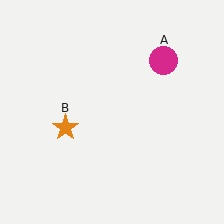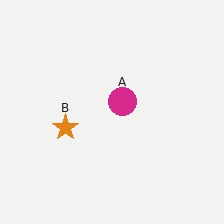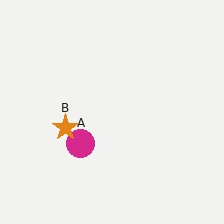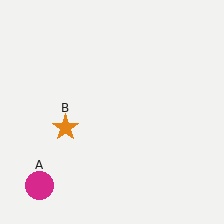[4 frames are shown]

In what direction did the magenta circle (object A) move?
The magenta circle (object A) moved down and to the left.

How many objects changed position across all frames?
1 object changed position: magenta circle (object A).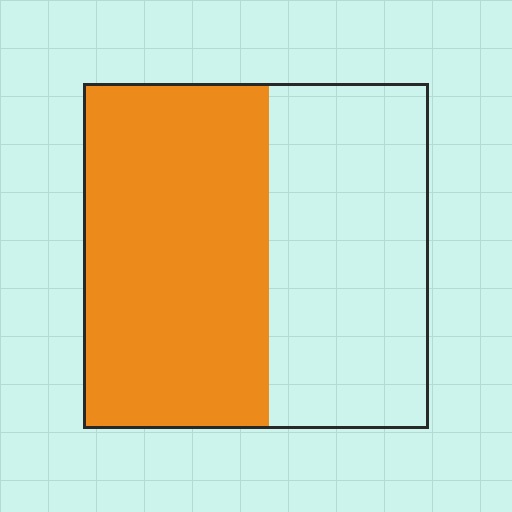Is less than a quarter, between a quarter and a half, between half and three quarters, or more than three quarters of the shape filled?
Between half and three quarters.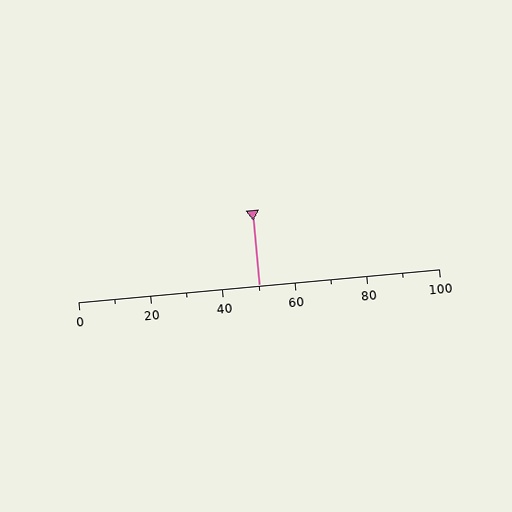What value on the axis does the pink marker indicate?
The marker indicates approximately 50.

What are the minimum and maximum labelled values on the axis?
The axis runs from 0 to 100.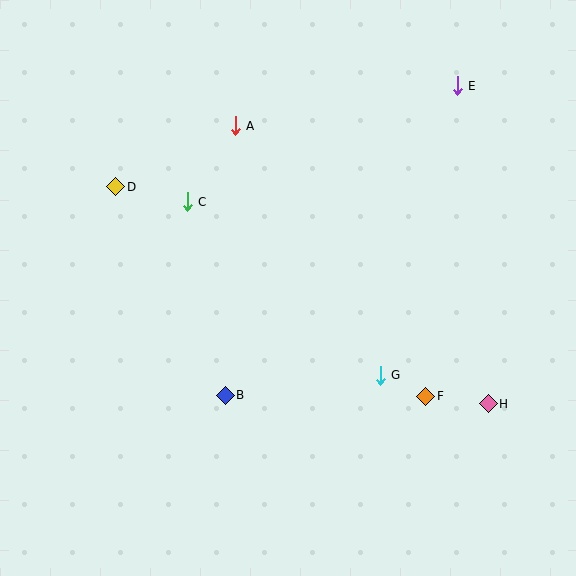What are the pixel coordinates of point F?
Point F is at (426, 396).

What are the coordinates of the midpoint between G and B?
The midpoint between G and B is at (303, 385).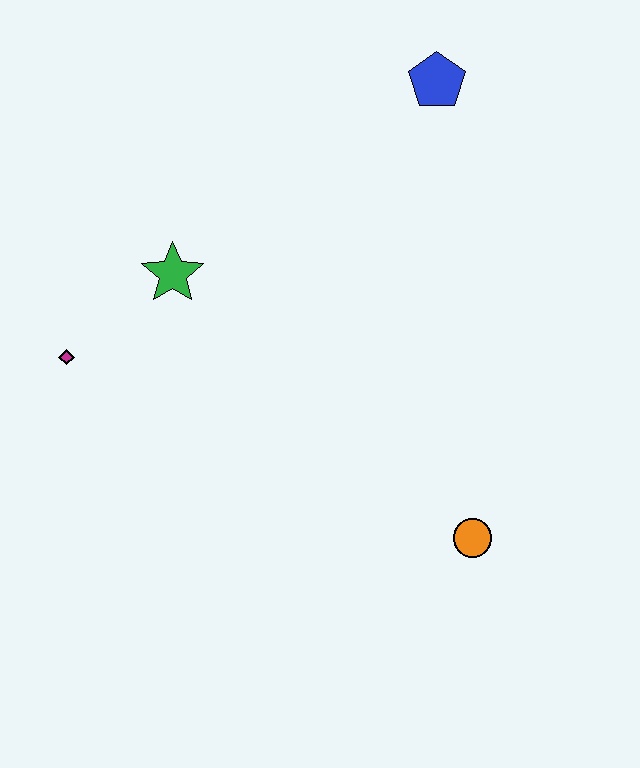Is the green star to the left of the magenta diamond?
No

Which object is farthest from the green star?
The orange circle is farthest from the green star.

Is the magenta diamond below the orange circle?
No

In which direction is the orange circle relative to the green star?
The orange circle is to the right of the green star.